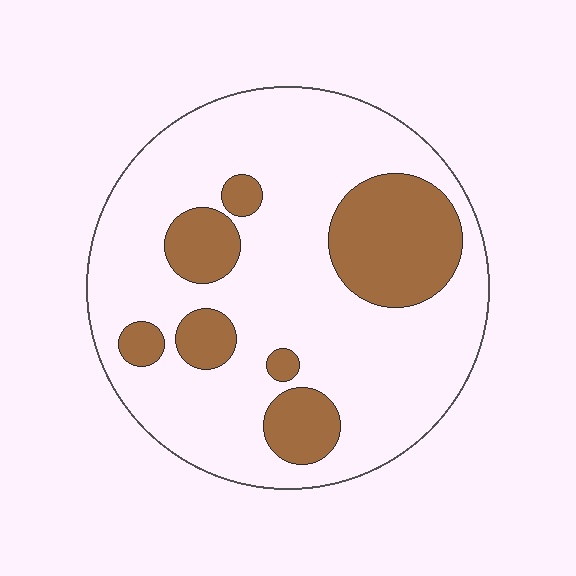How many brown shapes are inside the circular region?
7.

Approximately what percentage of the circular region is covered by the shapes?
Approximately 25%.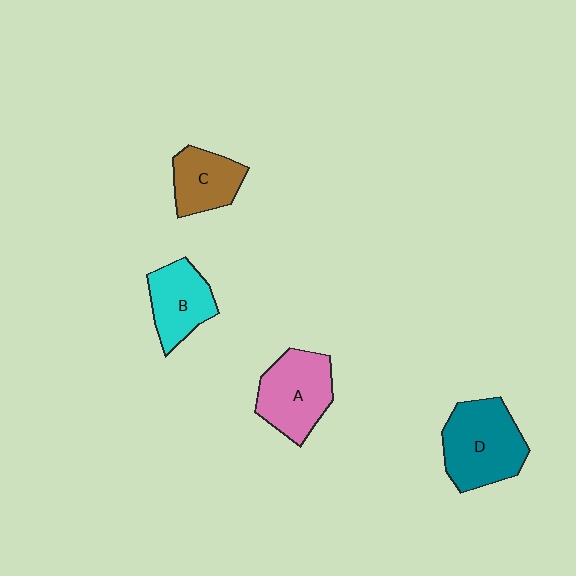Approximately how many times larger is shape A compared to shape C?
Approximately 1.4 times.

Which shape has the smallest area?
Shape C (brown).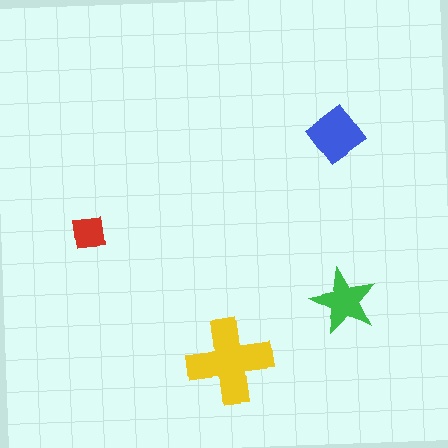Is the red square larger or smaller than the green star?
Smaller.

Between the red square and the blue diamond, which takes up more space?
The blue diamond.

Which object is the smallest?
The red square.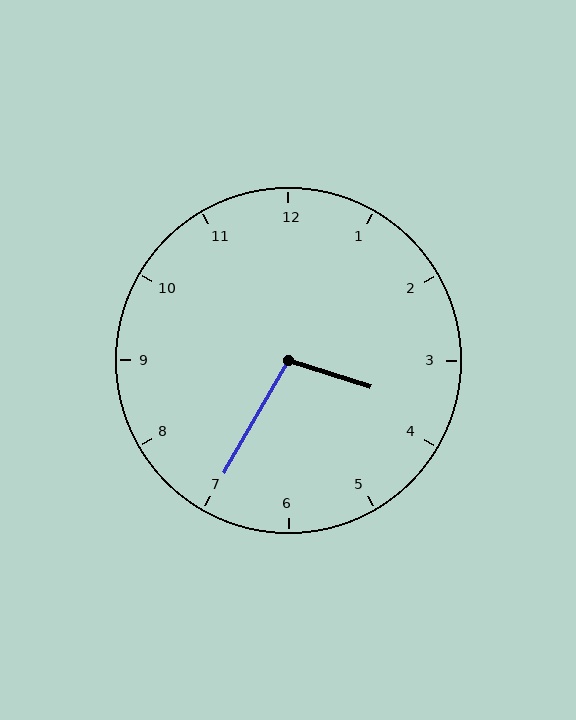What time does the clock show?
3:35.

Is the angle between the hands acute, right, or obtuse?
It is obtuse.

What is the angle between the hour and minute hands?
Approximately 102 degrees.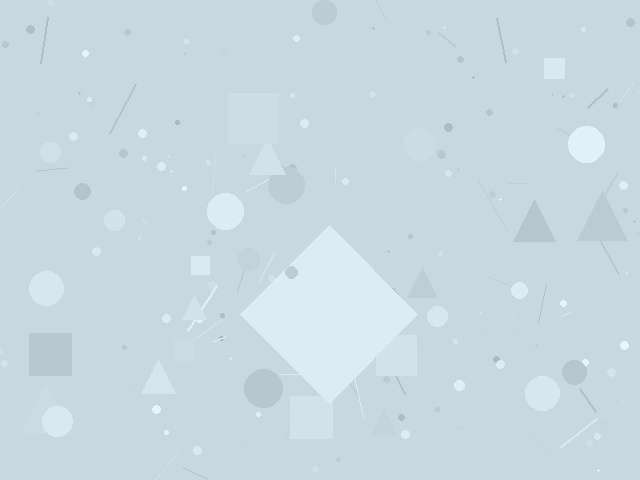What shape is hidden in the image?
A diamond is hidden in the image.